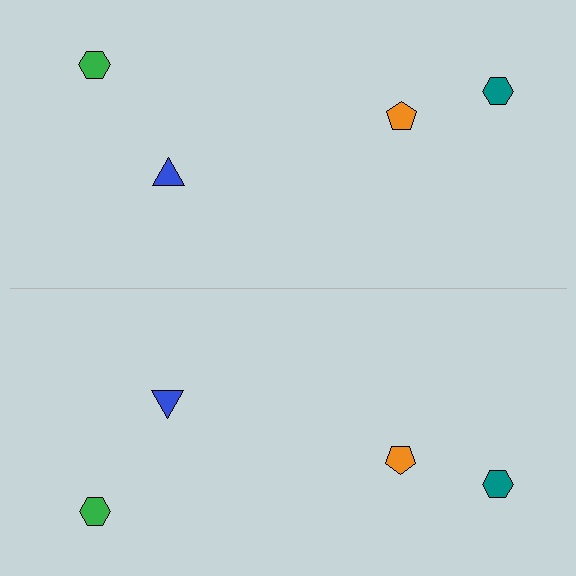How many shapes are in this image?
There are 8 shapes in this image.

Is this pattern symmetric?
Yes, this pattern has bilateral (reflection) symmetry.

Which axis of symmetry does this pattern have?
The pattern has a horizontal axis of symmetry running through the center of the image.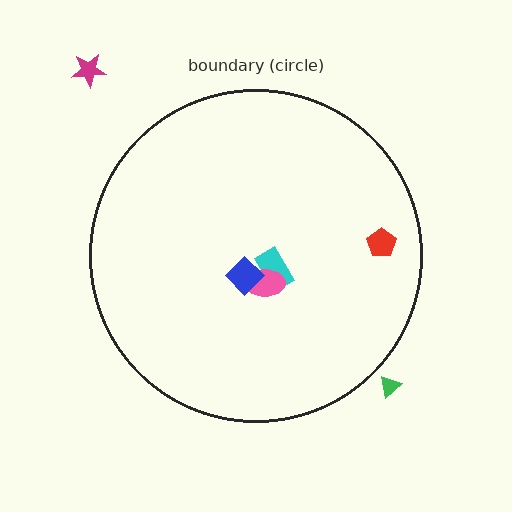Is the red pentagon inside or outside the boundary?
Inside.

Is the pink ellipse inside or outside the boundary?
Inside.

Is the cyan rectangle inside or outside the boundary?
Inside.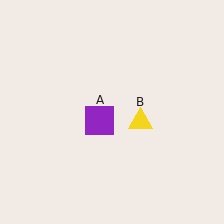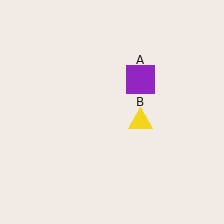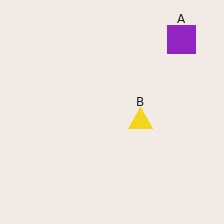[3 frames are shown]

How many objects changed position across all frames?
1 object changed position: purple square (object A).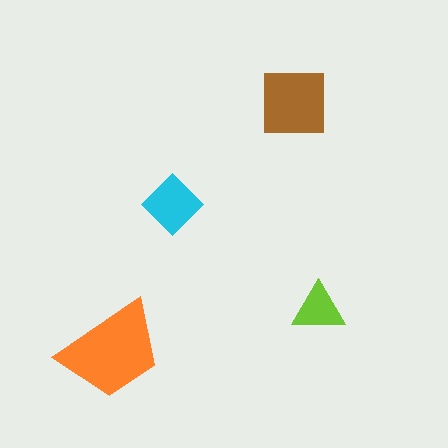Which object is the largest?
The orange trapezoid.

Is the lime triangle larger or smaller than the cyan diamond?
Smaller.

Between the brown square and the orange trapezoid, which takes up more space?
The orange trapezoid.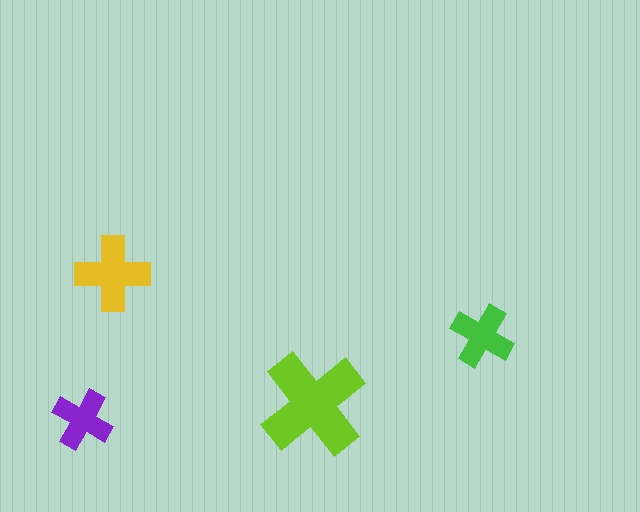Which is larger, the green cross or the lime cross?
The lime one.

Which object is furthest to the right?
The green cross is rightmost.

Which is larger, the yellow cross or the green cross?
The yellow one.